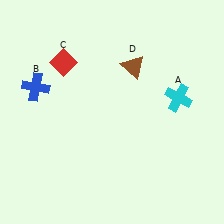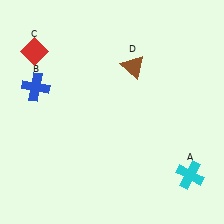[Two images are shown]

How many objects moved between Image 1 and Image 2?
2 objects moved between the two images.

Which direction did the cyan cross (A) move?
The cyan cross (A) moved down.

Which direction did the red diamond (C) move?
The red diamond (C) moved left.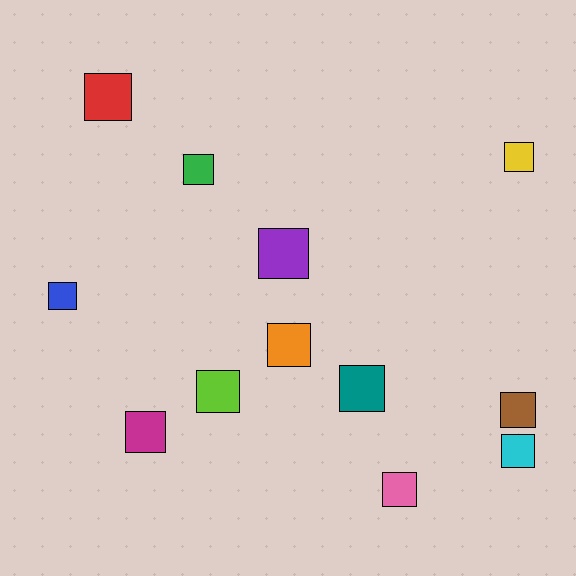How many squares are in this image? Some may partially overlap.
There are 12 squares.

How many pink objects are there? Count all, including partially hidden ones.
There is 1 pink object.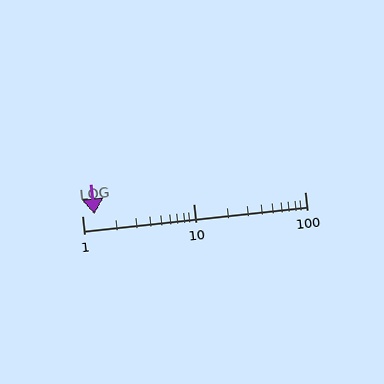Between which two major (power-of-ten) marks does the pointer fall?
The pointer is between 1 and 10.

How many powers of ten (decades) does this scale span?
The scale spans 2 decades, from 1 to 100.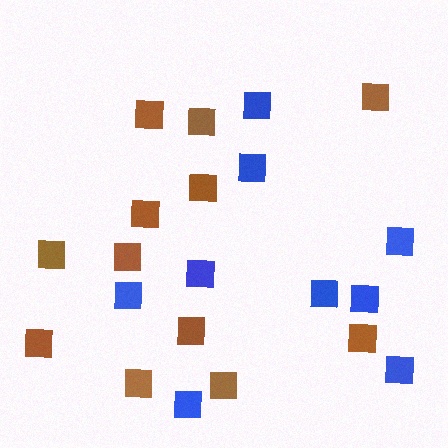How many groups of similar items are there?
There are 2 groups: one group of brown squares (12) and one group of blue squares (9).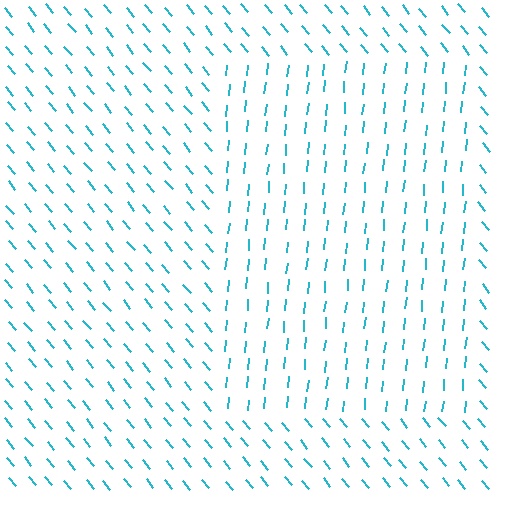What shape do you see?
I see a rectangle.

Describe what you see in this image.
The image is filled with small cyan line segments. A rectangle region in the image has lines oriented differently from the surrounding lines, creating a visible texture boundary.